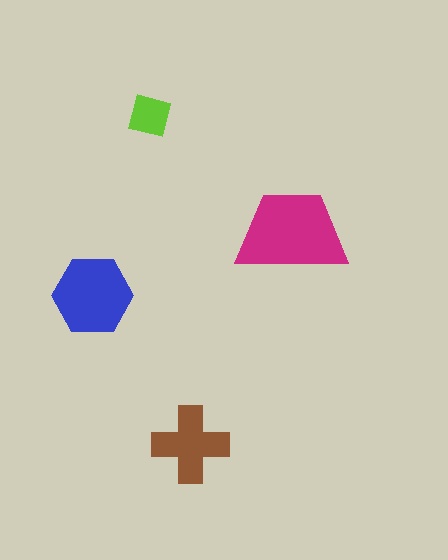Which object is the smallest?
The lime square.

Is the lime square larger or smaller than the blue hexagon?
Smaller.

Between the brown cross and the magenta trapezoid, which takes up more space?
The magenta trapezoid.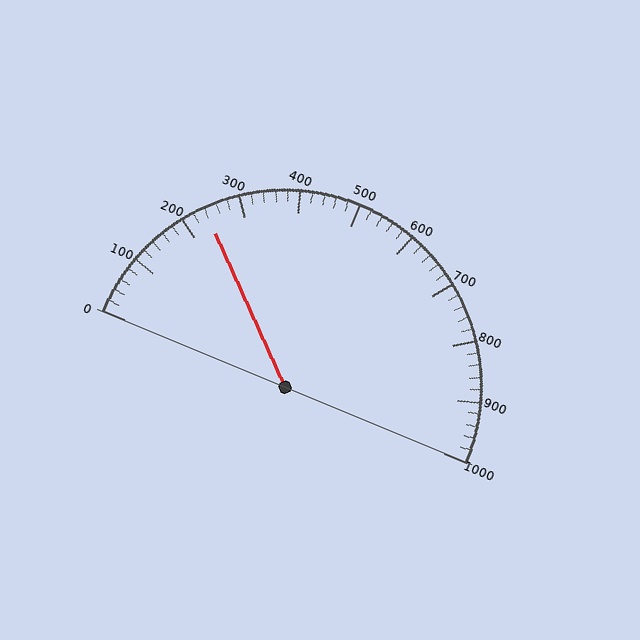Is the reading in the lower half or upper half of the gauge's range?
The reading is in the lower half of the range (0 to 1000).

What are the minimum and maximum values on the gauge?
The gauge ranges from 0 to 1000.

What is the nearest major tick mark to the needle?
The nearest major tick mark is 200.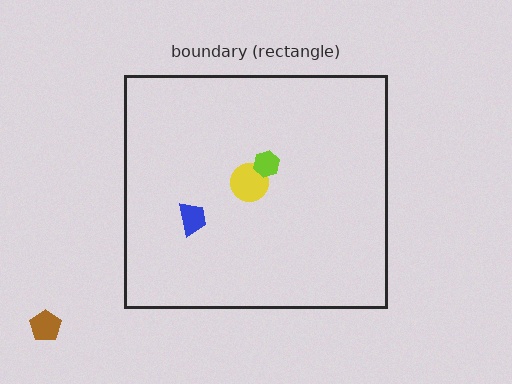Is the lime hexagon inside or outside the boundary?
Inside.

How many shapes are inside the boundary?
3 inside, 1 outside.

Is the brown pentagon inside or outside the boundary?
Outside.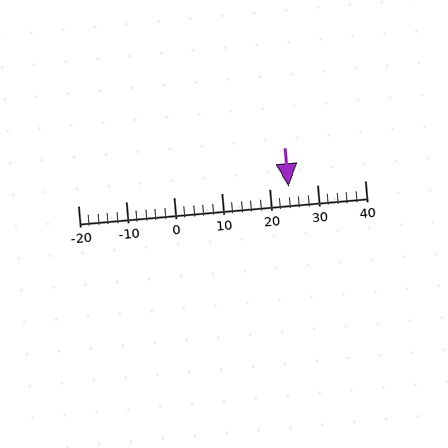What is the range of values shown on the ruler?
The ruler shows values from -20 to 40.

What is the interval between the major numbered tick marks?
The major tick marks are spaced 10 units apart.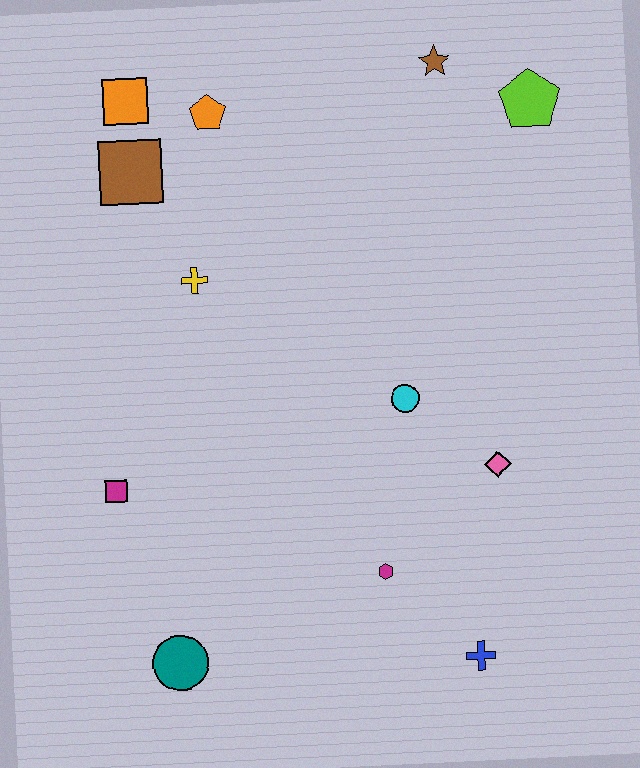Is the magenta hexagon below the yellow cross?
Yes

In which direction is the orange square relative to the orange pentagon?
The orange square is to the left of the orange pentagon.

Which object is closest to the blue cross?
The magenta hexagon is closest to the blue cross.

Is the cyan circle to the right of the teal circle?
Yes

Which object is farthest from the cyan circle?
The orange square is farthest from the cyan circle.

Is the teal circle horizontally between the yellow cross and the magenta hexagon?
No